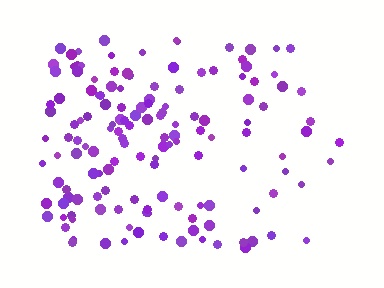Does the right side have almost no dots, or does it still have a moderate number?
Still a moderate number, just noticeably fewer than the left.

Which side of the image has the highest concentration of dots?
The left.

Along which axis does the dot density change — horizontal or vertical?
Horizontal.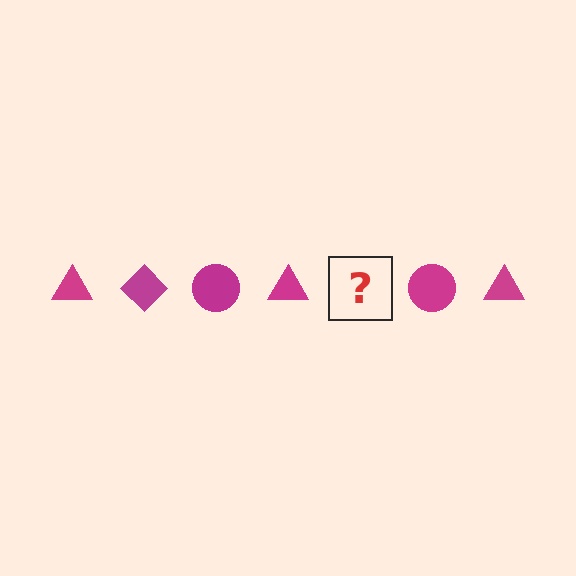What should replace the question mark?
The question mark should be replaced with a magenta diamond.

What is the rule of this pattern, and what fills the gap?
The rule is that the pattern cycles through triangle, diamond, circle shapes in magenta. The gap should be filled with a magenta diamond.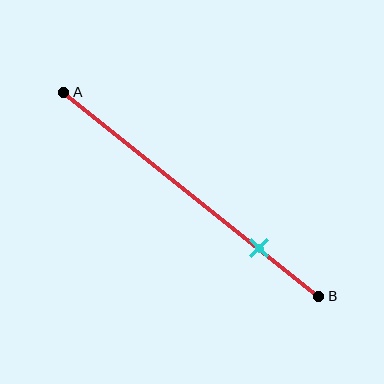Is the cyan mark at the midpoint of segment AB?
No, the mark is at about 75% from A, not at the 50% midpoint.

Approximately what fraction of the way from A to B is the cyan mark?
The cyan mark is approximately 75% of the way from A to B.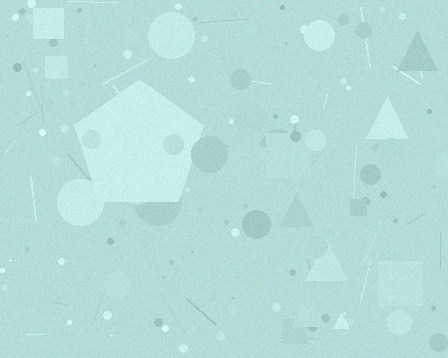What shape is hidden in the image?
A pentagon is hidden in the image.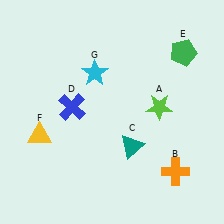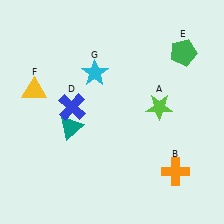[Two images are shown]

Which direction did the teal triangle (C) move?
The teal triangle (C) moved left.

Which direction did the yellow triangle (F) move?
The yellow triangle (F) moved up.